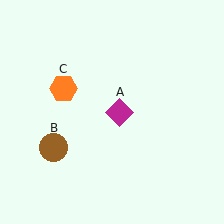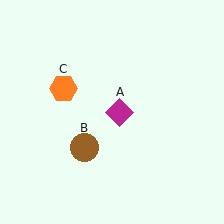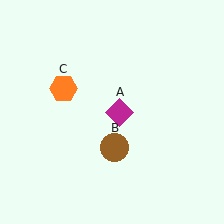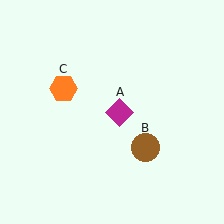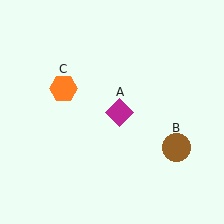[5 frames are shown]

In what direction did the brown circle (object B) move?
The brown circle (object B) moved right.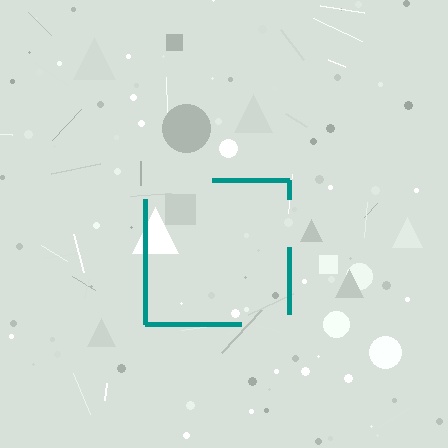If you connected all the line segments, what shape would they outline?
They would outline a square.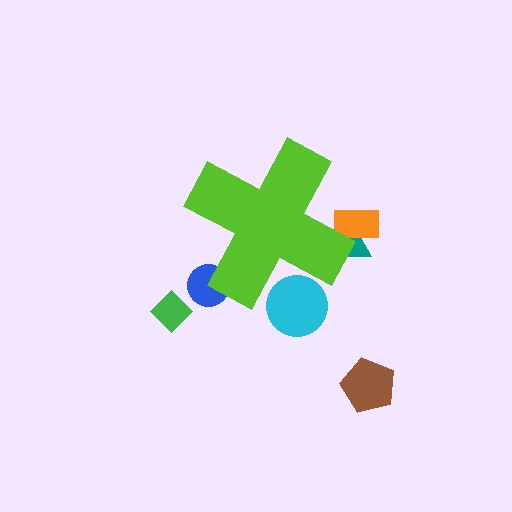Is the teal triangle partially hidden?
Yes, the teal triangle is partially hidden behind the lime cross.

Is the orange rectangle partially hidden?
Yes, the orange rectangle is partially hidden behind the lime cross.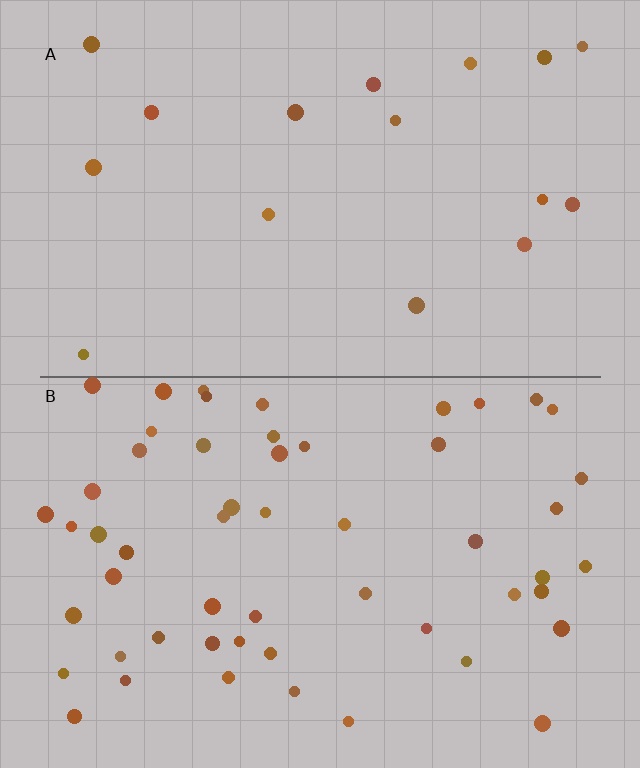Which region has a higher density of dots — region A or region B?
B (the bottom).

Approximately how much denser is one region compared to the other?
Approximately 3.3× — region B over region A.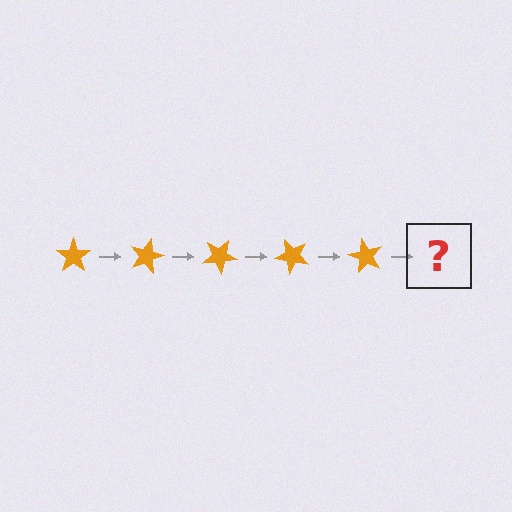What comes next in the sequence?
The next element should be an orange star rotated 75 degrees.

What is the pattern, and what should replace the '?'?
The pattern is that the star rotates 15 degrees each step. The '?' should be an orange star rotated 75 degrees.